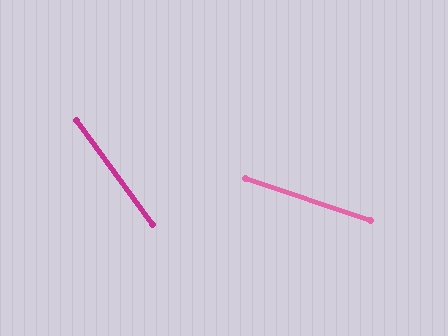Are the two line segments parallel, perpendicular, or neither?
Neither parallel nor perpendicular — they differ by about 35°.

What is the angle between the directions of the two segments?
Approximately 35 degrees.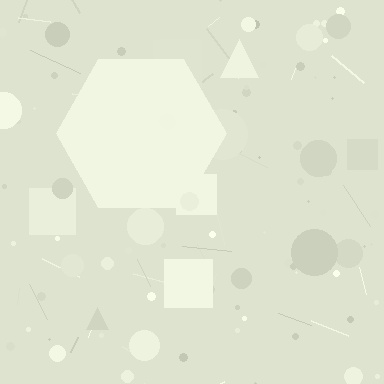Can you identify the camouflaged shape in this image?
The camouflaged shape is a hexagon.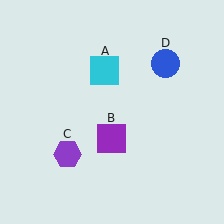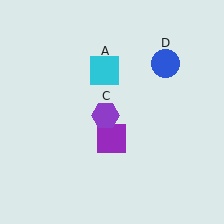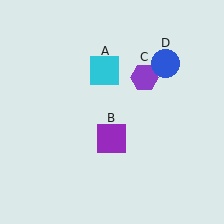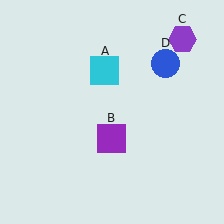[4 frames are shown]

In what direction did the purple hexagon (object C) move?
The purple hexagon (object C) moved up and to the right.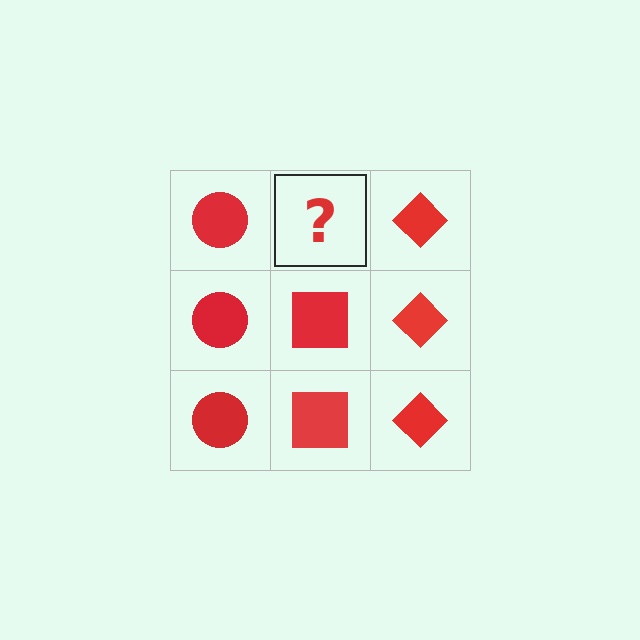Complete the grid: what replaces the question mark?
The question mark should be replaced with a red square.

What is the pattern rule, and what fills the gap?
The rule is that each column has a consistent shape. The gap should be filled with a red square.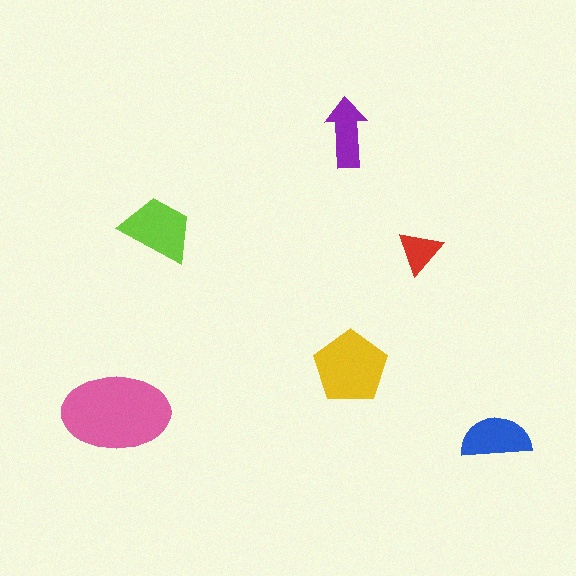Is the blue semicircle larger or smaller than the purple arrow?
Larger.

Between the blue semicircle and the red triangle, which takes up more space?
The blue semicircle.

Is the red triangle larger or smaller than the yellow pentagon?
Smaller.